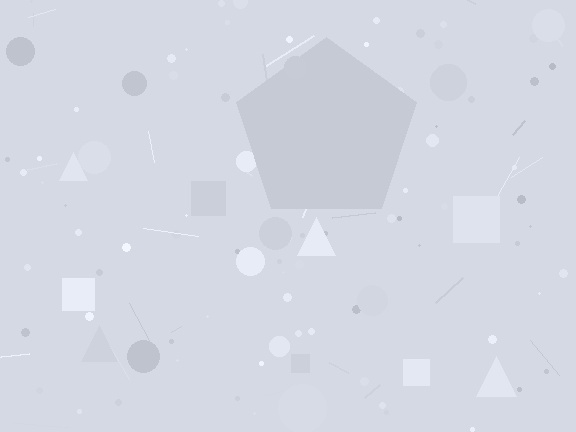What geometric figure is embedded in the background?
A pentagon is embedded in the background.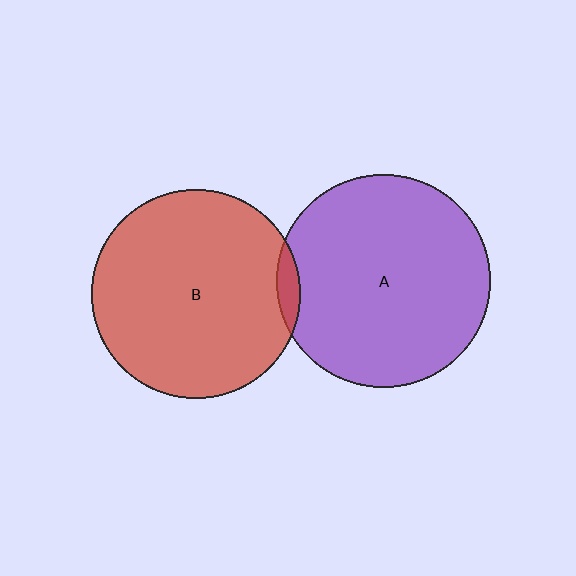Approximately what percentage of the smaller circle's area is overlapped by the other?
Approximately 5%.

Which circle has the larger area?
Circle A (purple).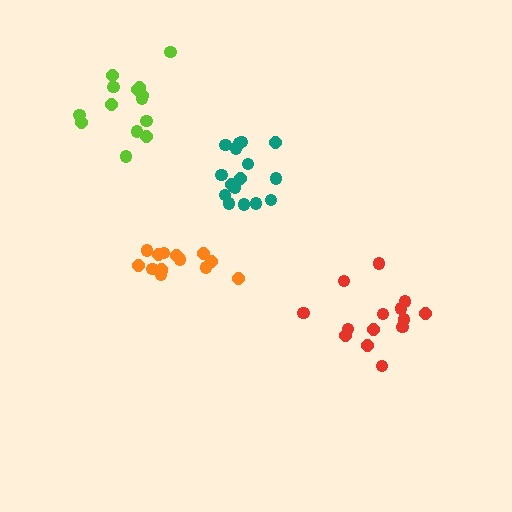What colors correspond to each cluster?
The clusters are colored: teal, red, lime, orange.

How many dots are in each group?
Group 1: 16 dots, Group 2: 14 dots, Group 3: 14 dots, Group 4: 14 dots (58 total).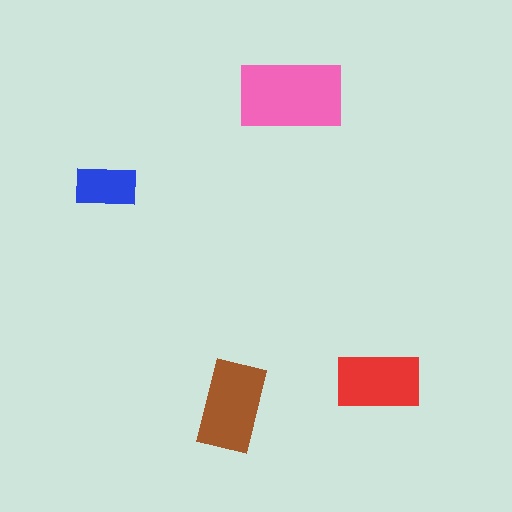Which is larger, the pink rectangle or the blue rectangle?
The pink one.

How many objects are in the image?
There are 4 objects in the image.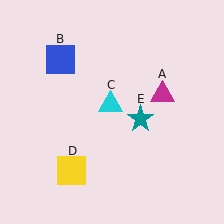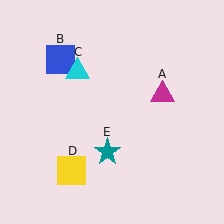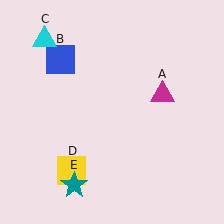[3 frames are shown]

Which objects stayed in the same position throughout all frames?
Magenta triangle (object A) and blue square (object B) and yellow square (object D) remained stationary.